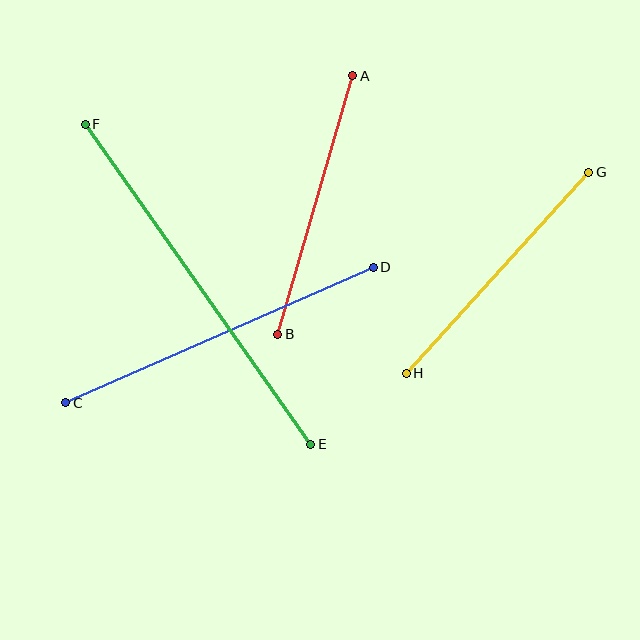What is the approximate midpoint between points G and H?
The midpoint is at approximately (497, 273) pixels.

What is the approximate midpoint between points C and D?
The midpoint is at approximately (220, 335) pixels.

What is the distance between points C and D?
The distance is approximately 336 pixels.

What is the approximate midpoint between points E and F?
The midpoint is at approximately (198, 284) pixels.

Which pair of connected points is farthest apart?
Points E and F are farthest apart.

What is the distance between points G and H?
The distance is approximately 272 pixels.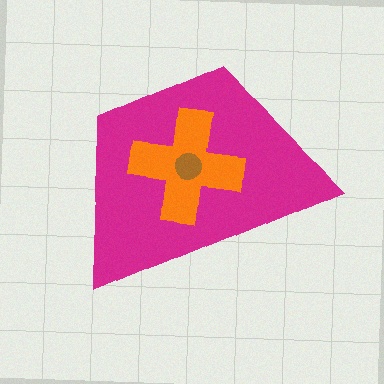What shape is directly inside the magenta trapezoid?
The orange cross.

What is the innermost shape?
The brown circle.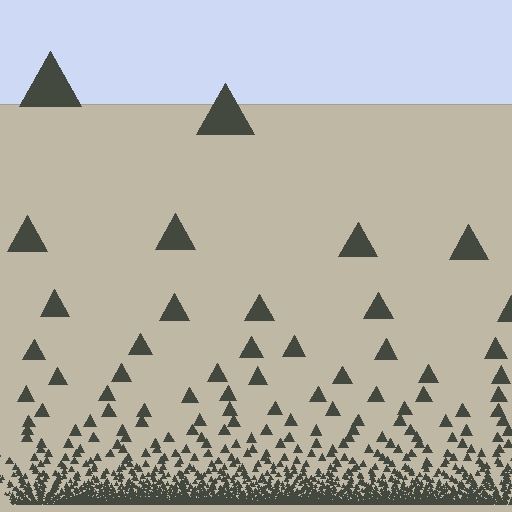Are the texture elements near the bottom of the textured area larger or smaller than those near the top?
Smaller. The gradient is inverted — elements near the bottom are smaller and denser.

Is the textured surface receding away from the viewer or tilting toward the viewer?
The surface appears to tilt toward the viewer. Texture elements get larger and sparser toward the top.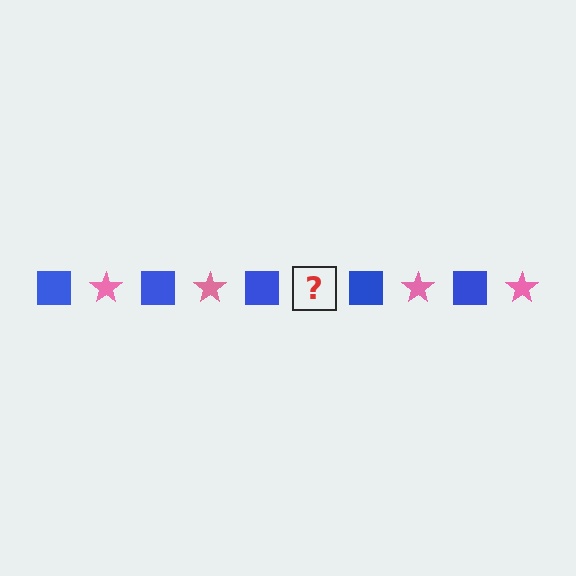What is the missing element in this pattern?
The missing element is a pink star.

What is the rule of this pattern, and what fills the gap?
The rule is that the pattern alternates between blue square and pink star. The gap should be filled with a pink star.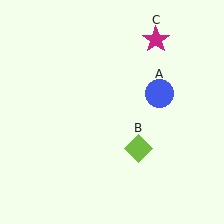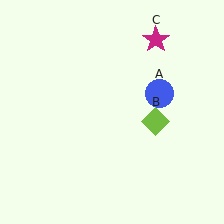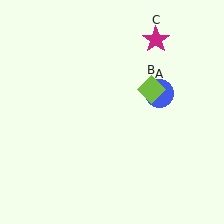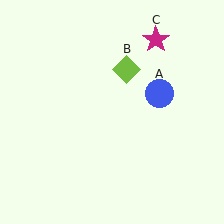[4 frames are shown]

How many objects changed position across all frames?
1 object changed position: lime diamond (object B).